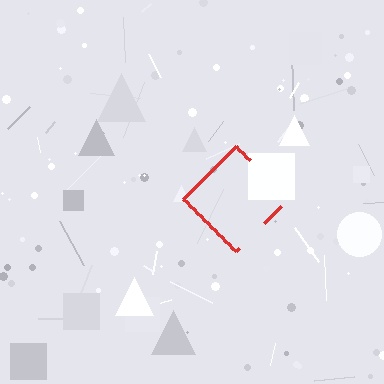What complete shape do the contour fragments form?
The contour fragments form a diamond.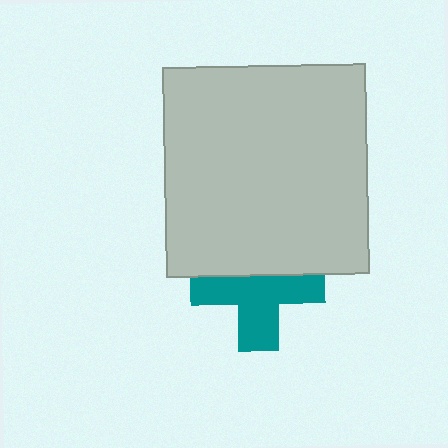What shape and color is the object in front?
The object in front is a light gray rectangle.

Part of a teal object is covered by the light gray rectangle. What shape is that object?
It is a cross.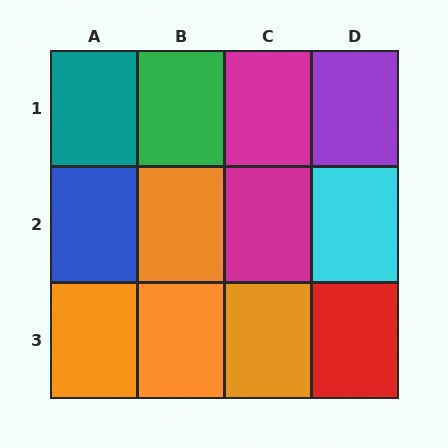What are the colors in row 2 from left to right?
Blue, orange, magenta, cyan.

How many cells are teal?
1 cell is teal.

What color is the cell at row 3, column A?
Orange.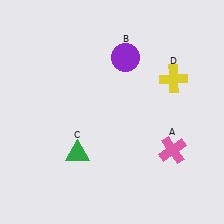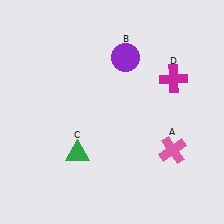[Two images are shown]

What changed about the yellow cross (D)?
In Image 1, D is yellow. In Image 2, it changed to magenta.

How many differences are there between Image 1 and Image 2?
There is 1 difference between the two images.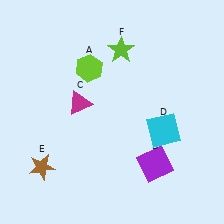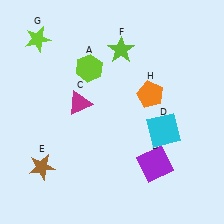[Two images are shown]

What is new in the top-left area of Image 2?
A lime star (G) was added in the top-left area of Image 2.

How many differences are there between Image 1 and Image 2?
There are 2 differences between the two images.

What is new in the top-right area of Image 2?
An orange pentagon (H) was added in the top-right area of Image 2.